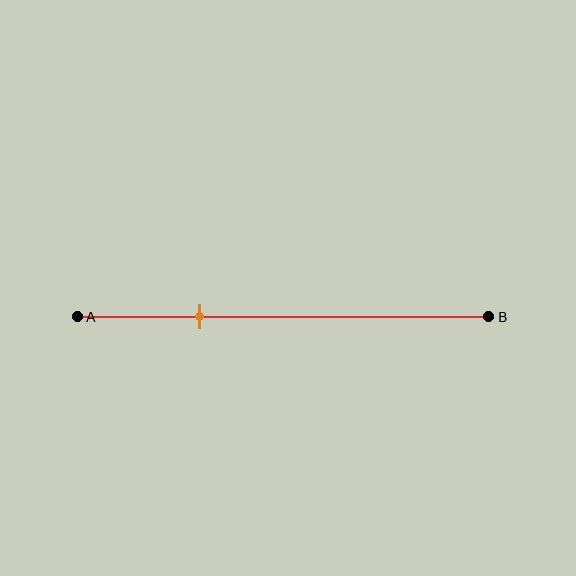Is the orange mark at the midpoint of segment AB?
No, the mark is at about 30% from A, not at the 50% midpoint.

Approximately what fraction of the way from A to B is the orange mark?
The orange mark is approximately 30% of the way from A to B.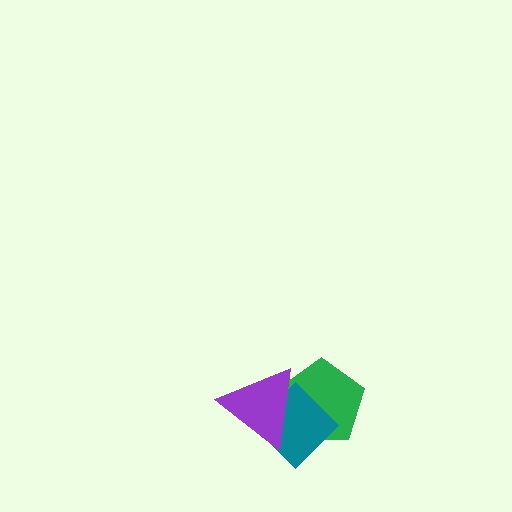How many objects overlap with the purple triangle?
2 objects overlap with the purple triangle.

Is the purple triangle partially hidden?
No, no other shape covers it.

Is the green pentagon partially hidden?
Yes, it is partially covered by another shape.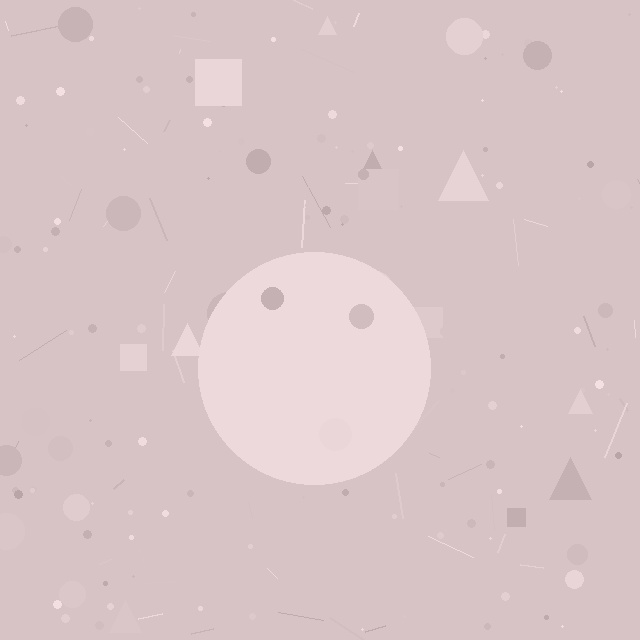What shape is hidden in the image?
A circle is hidden in the image.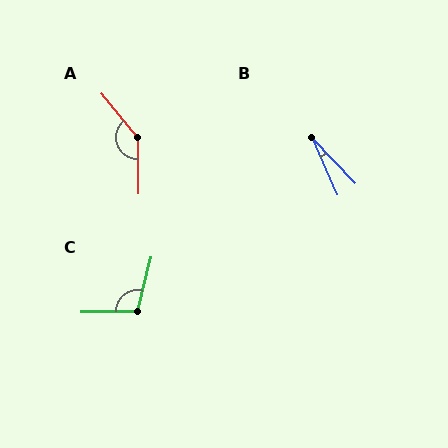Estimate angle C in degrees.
Approximately 104 degrees.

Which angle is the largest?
A, at approximately 140 degrees.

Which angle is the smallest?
B, at approximately 20 degrees.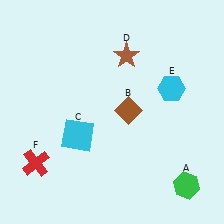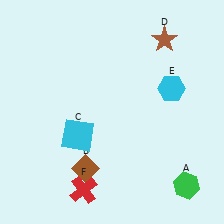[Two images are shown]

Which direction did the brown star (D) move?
The brown star (D) moved right.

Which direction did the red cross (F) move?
The red cross (F) moved right.